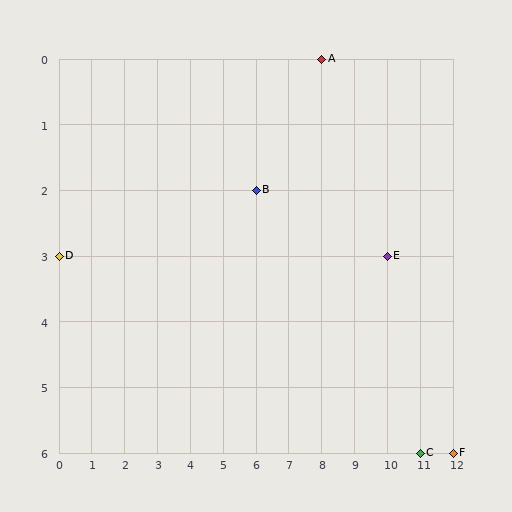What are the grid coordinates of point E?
Point E is at grid coordinates (10, 3).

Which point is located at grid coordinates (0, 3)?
Point D is at (0, 3).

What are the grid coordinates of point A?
Point A is at grid coordinates (8, 0).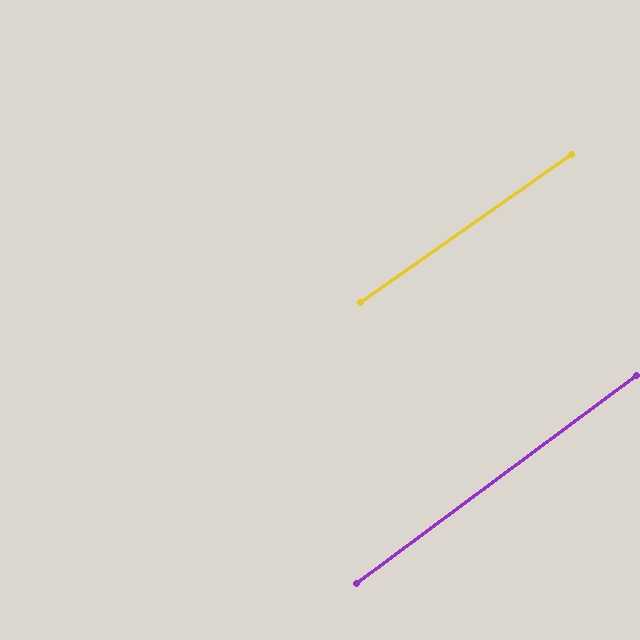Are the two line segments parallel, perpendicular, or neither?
Parallel — their directions differ by only 1.7°.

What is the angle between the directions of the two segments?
Approximately 2 degrees.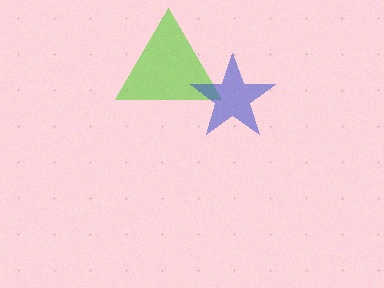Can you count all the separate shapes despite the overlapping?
Yes, there are 2 separate shapes.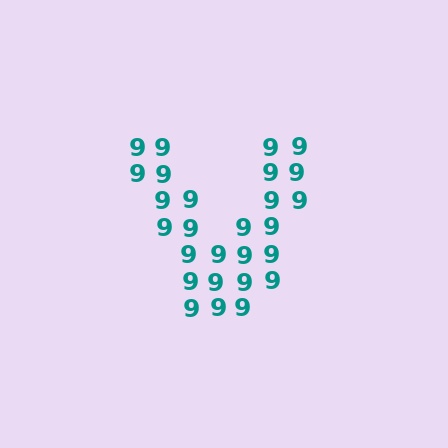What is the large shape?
The large shape is the letter V.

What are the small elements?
The small elements are digit 9's.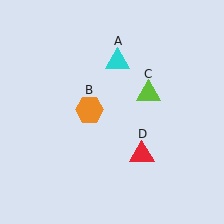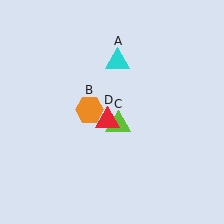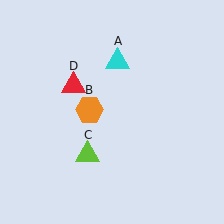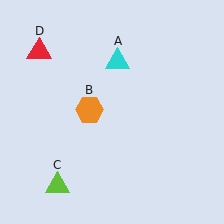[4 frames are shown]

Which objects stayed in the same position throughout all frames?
Cyan triangle (object A) and orange hexagon (object B) remained stationary.